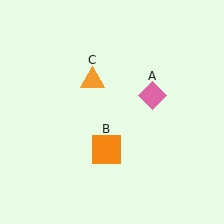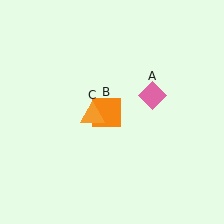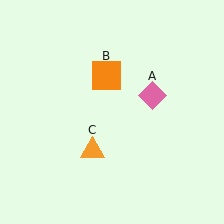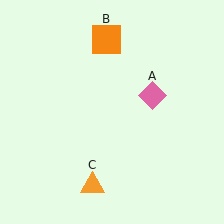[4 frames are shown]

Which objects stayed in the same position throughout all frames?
Pink diamond (object A) remained stationary.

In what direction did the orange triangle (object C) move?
The orange triangle (object C) moved down.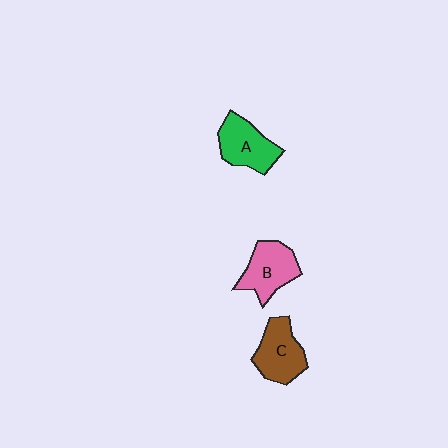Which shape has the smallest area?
Shape A (green).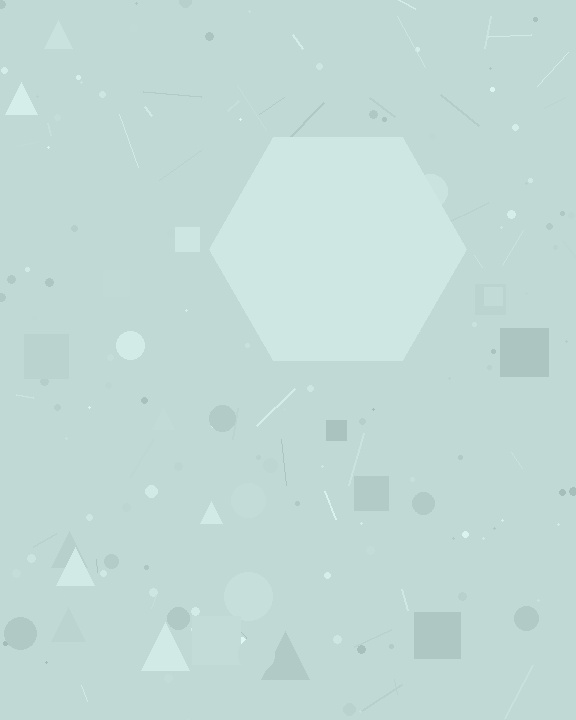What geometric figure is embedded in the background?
A hexagon is embedded in the background.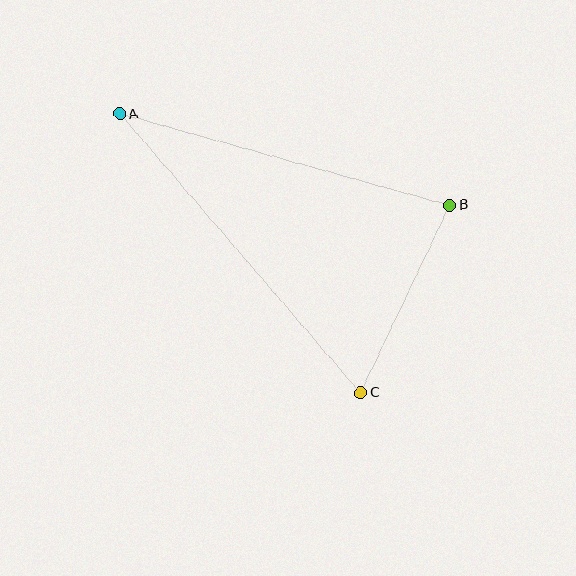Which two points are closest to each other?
Points B and C are closest to each other.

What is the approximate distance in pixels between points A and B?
The distance between A and B is approximately 342 pixels.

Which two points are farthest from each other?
Points A and C are farthest from each other.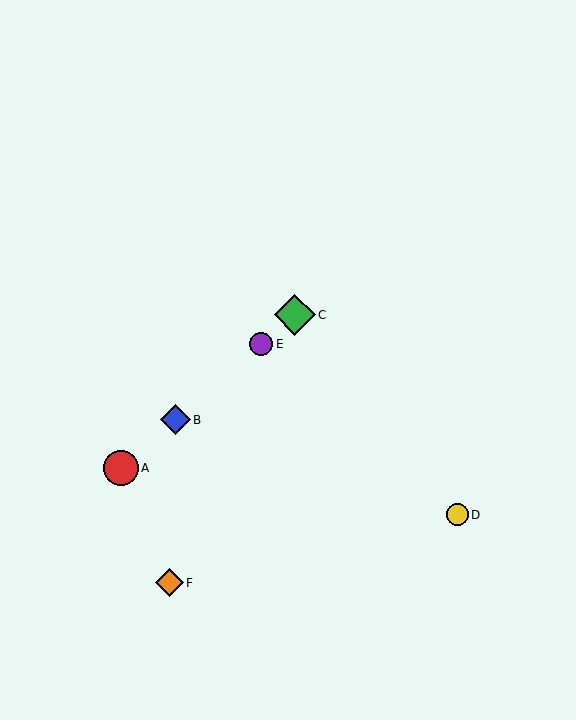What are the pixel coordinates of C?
Object C is at (295, 315).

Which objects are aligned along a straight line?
Objects A, B, C, E are aligned along a straight line.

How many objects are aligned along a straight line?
4 objects (A, B, C, E) are aligned along a straight line.